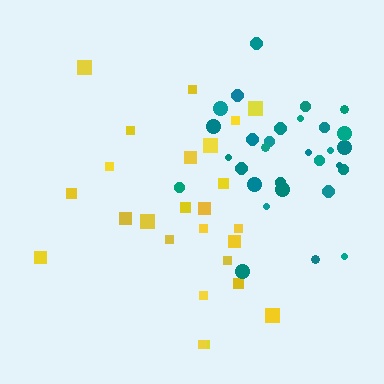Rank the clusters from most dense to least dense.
teal, yellow.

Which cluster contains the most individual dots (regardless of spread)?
Teal (30).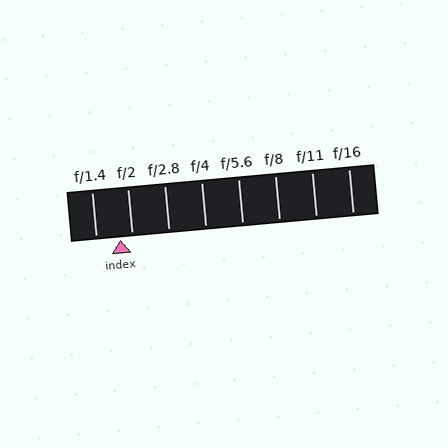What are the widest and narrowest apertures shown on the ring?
The widest aperture shown is f/1.4 and the narrowest is f/16.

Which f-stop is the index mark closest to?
The index mark is closest to f/2.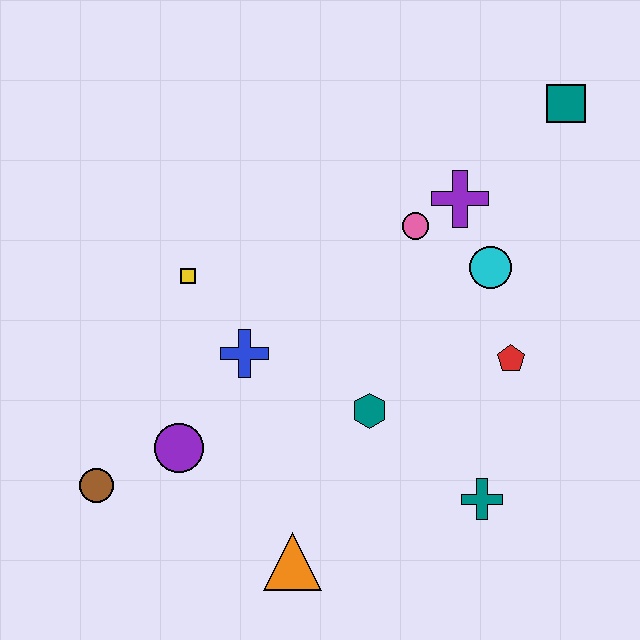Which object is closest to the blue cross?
The yellow square is closest to the blue cross.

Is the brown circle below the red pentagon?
Yes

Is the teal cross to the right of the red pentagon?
No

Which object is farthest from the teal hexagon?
The teal square is farthest from the teal hexagon.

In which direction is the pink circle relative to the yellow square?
The pink circle is to the right of the yellow square.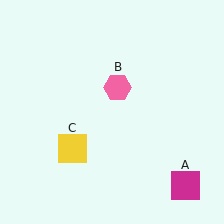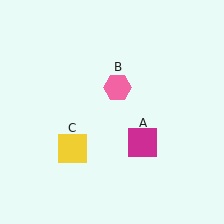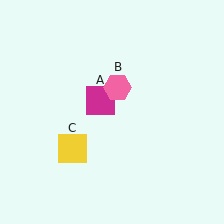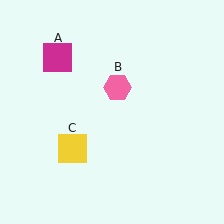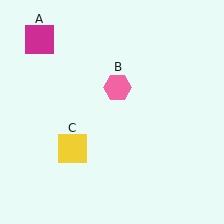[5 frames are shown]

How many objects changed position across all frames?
1 object changed position: magenta square (object A).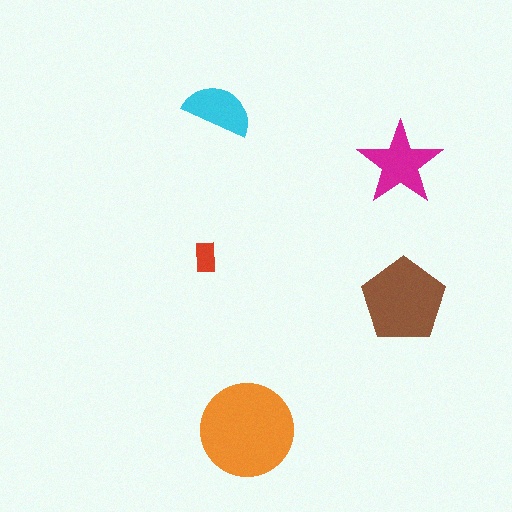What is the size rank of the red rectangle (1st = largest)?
5th.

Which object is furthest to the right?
The brown pentagon is rightmost.